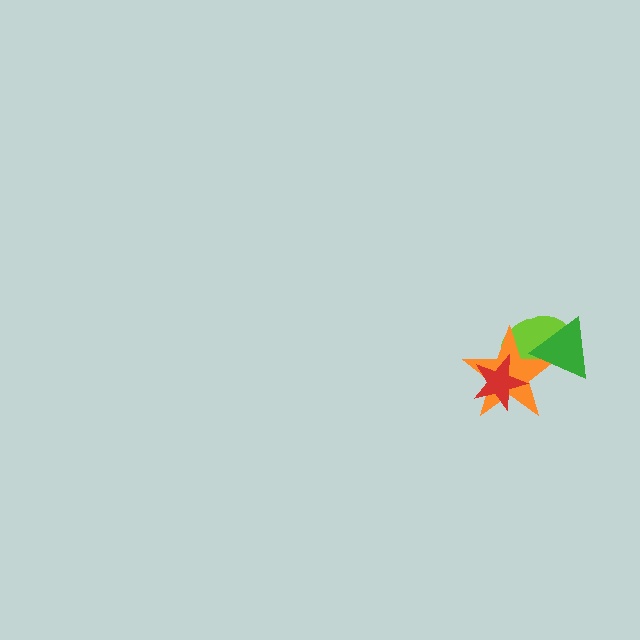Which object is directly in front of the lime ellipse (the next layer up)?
The orange star is directly in front of the lime ellipse.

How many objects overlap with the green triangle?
2 objects overlap with the green triangle.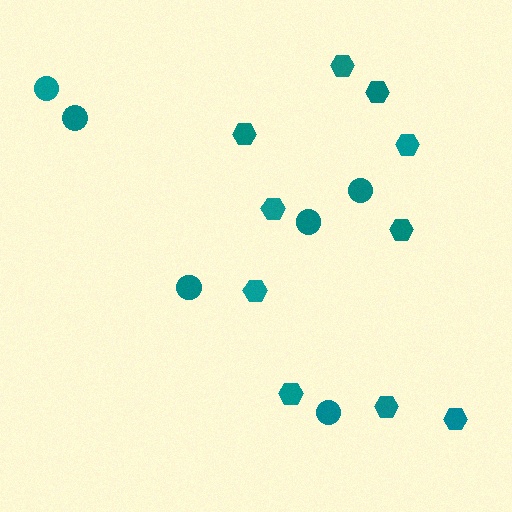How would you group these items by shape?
There are 2 groups: one group of circles (6) and one group of hexagons (10).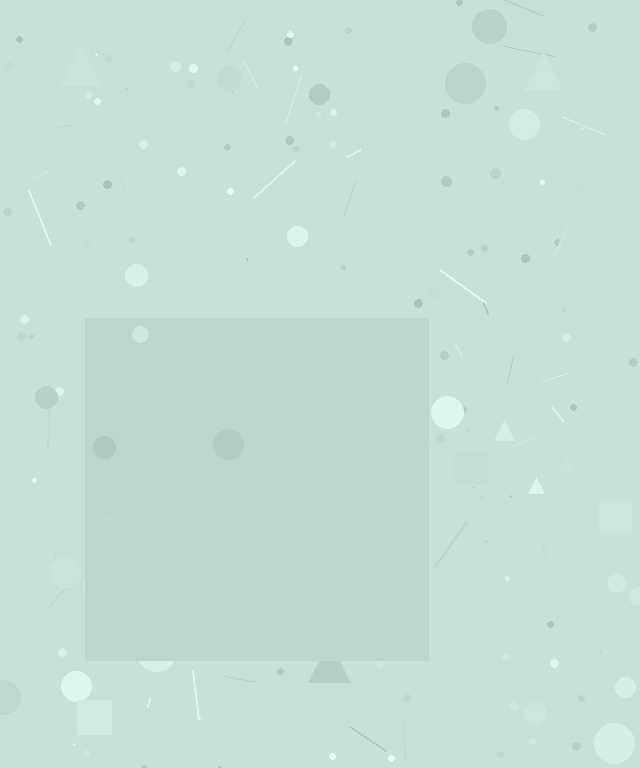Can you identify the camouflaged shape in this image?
The camouflaged shape is a square.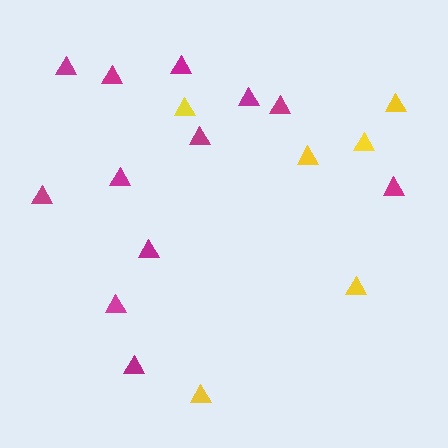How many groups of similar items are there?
There are 2 groups: one group of yellow triangles (6) and one group of magenta triangles (12).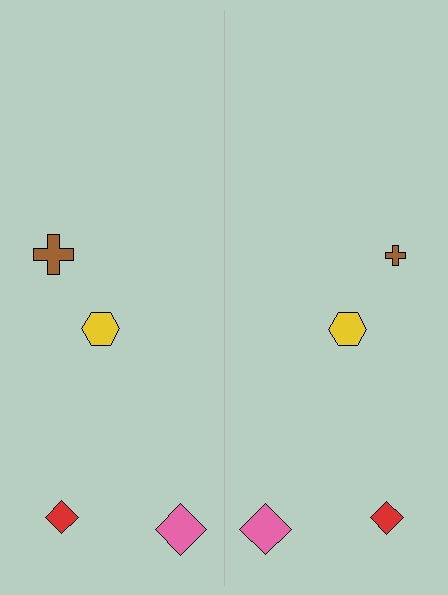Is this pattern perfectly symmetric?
No, the pattern is not perfectly symmetric. The brown cross on the right side has a different size than its mirror counterpart.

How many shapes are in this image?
There are 8 shapes in this image.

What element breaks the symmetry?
The brown cross on the right side has a different size than its mirror counterpart.